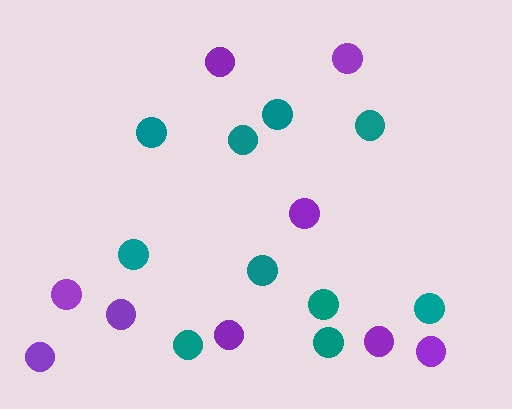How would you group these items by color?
There are 2 groups: one group of purple circles (9) and one group of teal circles (10).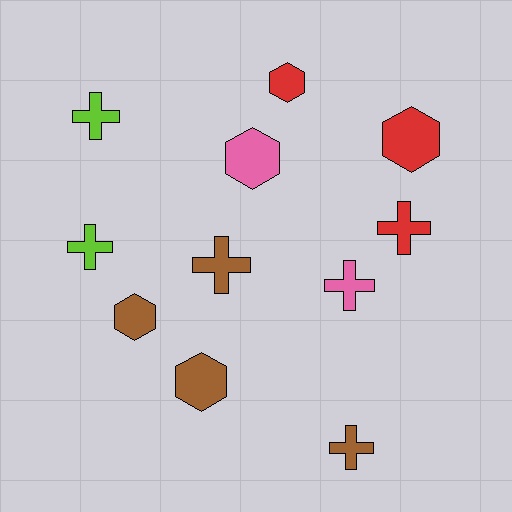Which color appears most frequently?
Brown, with 4 objects.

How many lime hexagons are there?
There are no lime hexagons.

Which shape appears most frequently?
Cross, with 6 objects.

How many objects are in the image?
There are 11 objects.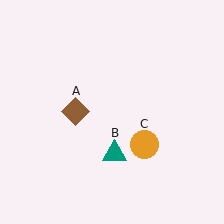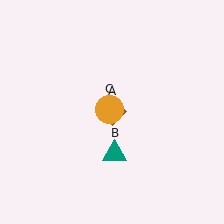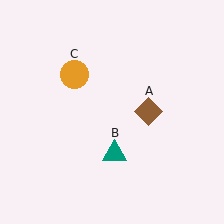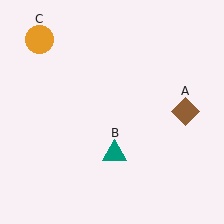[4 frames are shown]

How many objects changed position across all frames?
2 objects changed position: brown diamond (object A), orange circle (object C).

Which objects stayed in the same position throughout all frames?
Teal triangle (object B) remained stationary.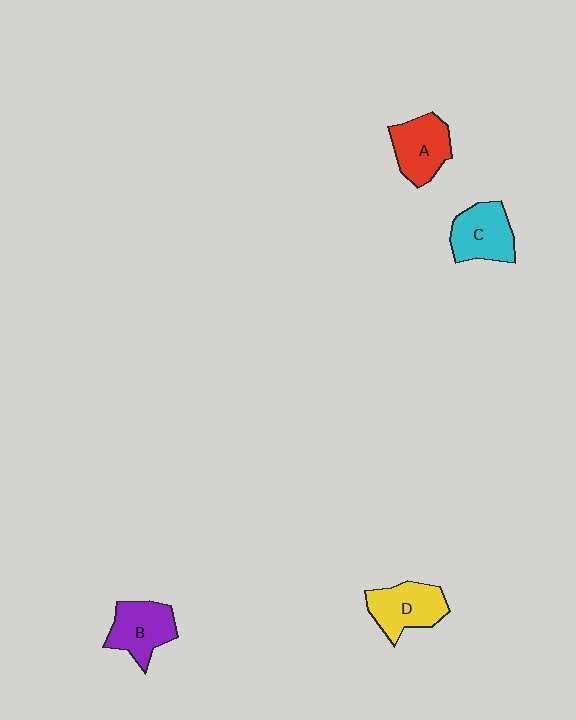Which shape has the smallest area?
Shape A (red).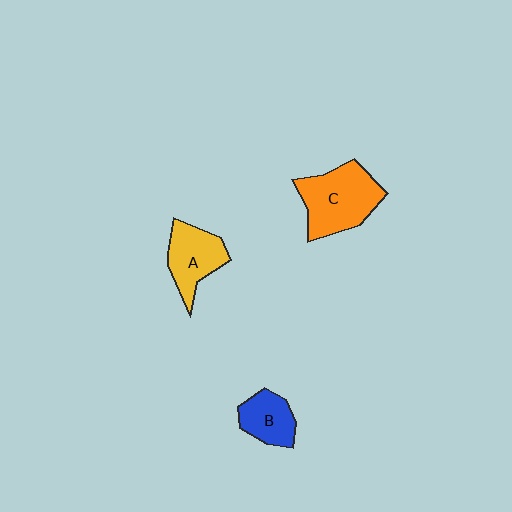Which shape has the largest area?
Shape C (orange).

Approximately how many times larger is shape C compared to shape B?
Approximately 1.8 times.